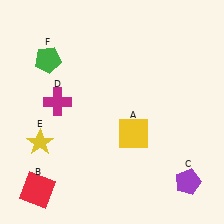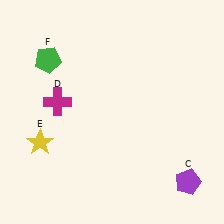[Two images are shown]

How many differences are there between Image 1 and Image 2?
There are 2 differences between the two images.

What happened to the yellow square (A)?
The yellow square (A) was removed in Image 2. It was in the bottom-right area of Image 1.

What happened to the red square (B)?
The red square (B) was removed in Image 2. It was in the bottom-left area of Image 1.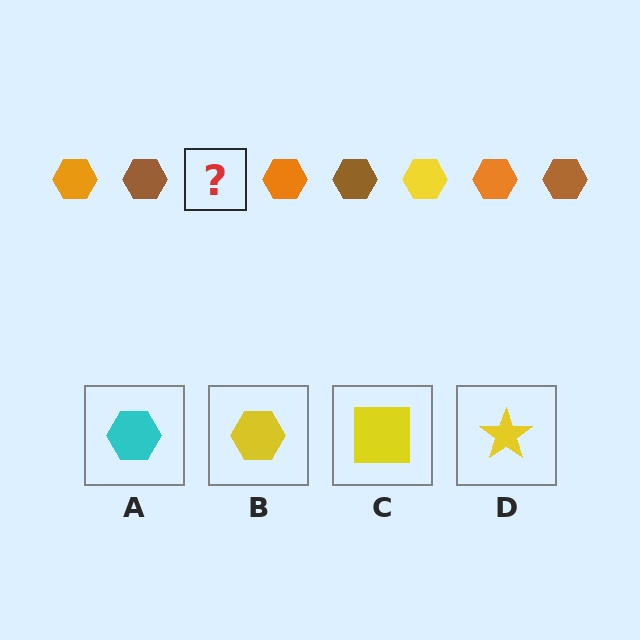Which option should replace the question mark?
Option B.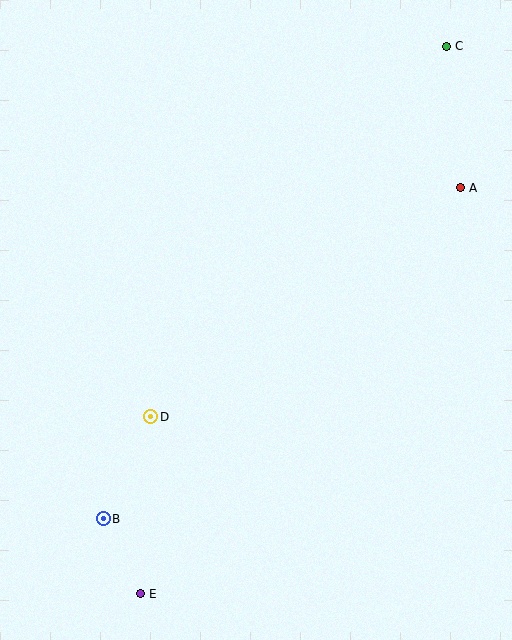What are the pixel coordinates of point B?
Point B is at (103, 519).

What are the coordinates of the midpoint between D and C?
The midpoint between D and C is at (299, 232).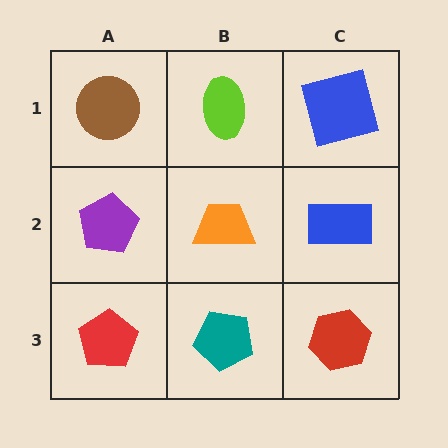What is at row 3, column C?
A red hexagon.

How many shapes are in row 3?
3 shapes.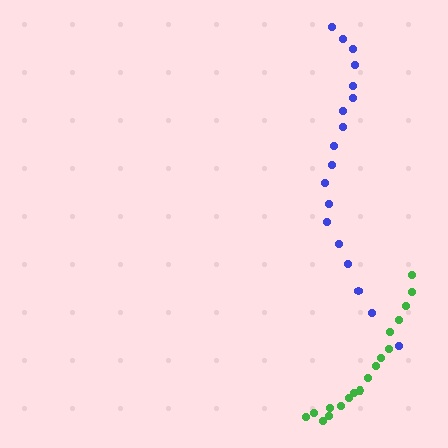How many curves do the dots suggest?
There are 2 distinct paths.